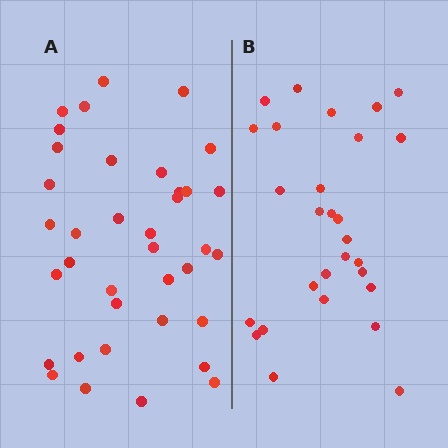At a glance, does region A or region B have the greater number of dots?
Region A (the left region) has more dots.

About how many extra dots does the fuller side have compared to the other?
Region A has roughly 8 or so more dots than region B.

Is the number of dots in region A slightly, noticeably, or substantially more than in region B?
Region A has noticeably more, but not dramatically so. The ratio is roughly 1.3 to 1.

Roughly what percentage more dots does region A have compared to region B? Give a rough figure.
About 30% more.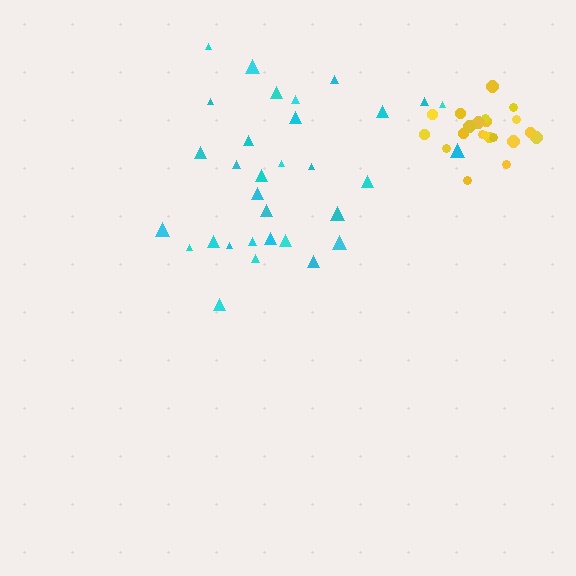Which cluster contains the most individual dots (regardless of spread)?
Cyan (32).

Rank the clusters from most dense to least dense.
yellow, cyan.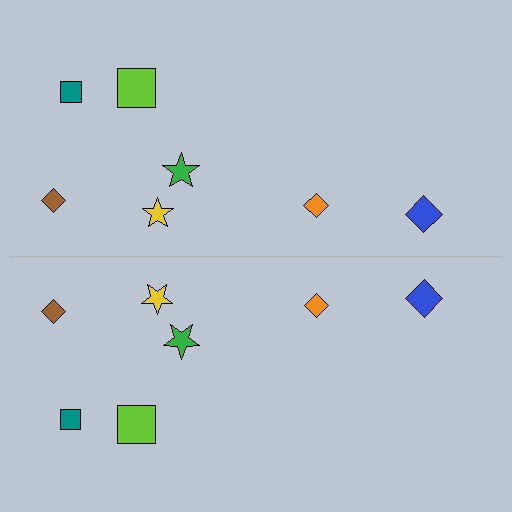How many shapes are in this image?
There are 14 shapes in this image.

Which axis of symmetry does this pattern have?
The pattern has a horizontal axis of symmetry running through the center of the image.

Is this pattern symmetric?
Yes, this pattern has bilateral (reflection) symmetry.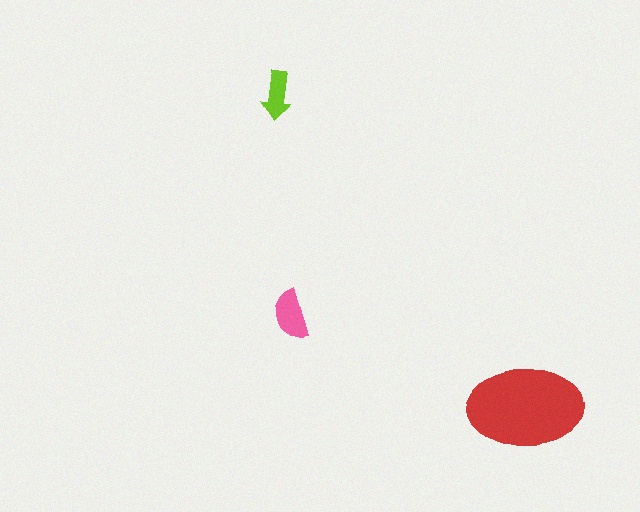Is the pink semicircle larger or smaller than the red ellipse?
Smaller.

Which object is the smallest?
The lime arrow.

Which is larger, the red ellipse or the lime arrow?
The red ellipse.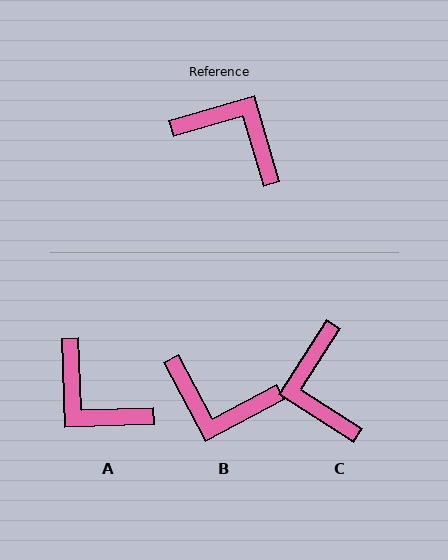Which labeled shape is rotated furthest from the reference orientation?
B, about 168 degrees away.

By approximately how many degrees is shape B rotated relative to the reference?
Approximately 168 degrees clockwise.